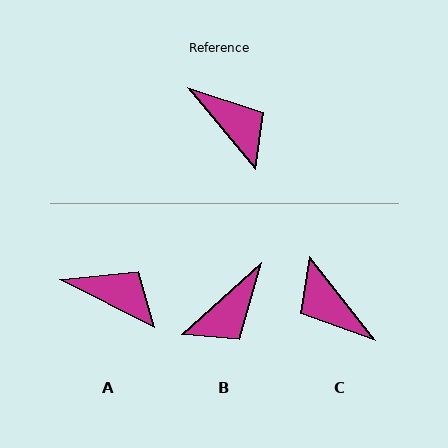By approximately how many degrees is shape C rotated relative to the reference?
Approximately 179 degrees counter-clockwise.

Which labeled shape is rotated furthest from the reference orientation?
C, about 179 degrees away.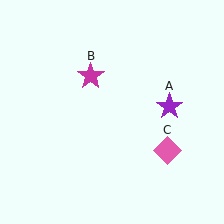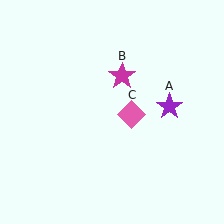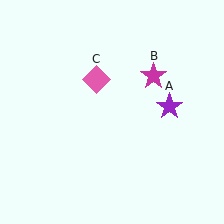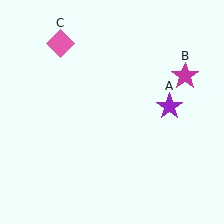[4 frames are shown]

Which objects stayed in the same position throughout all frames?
Purple star (object A) remained stationary.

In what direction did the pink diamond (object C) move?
The pink diamond (object C) moved up and to the left.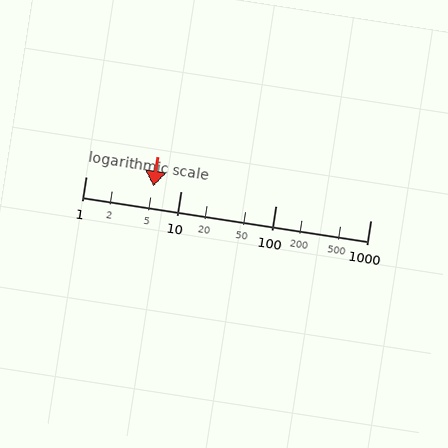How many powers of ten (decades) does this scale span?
The scale spans 3 decades, from 1 to 1000.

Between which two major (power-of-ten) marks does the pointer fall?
The pointer is between 1 and 10.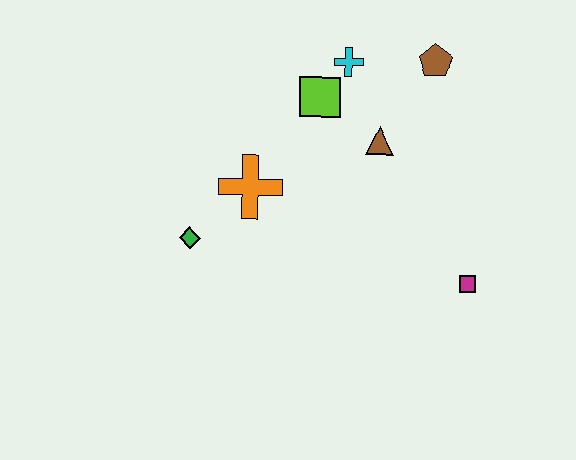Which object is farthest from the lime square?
The magenta square is farthest from the lime square.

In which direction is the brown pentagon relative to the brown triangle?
The brown pentagon is above the brown triangle.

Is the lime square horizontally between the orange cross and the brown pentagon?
Yes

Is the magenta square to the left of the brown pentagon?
No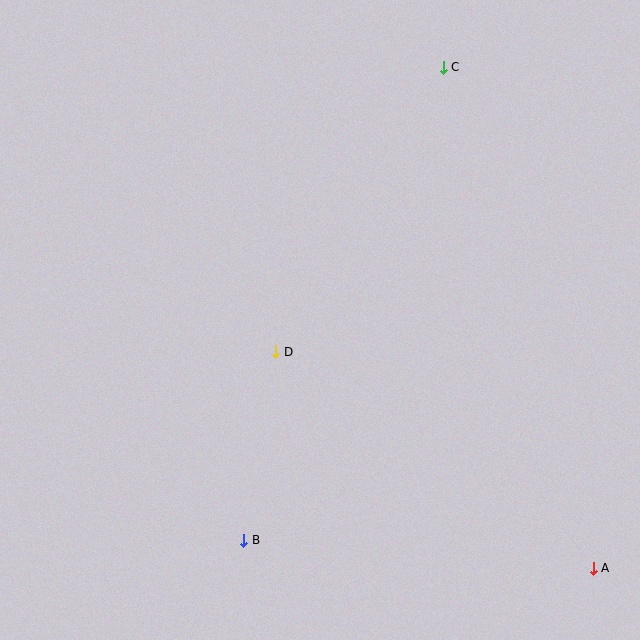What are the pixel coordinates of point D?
Point D is at (276, 352).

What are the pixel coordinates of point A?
Point A is at (593, 568).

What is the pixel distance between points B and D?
The distance between B and D is 191 pixels.